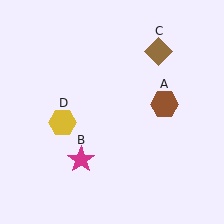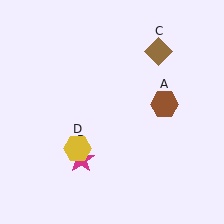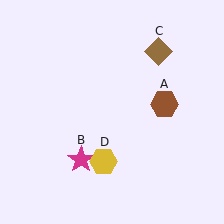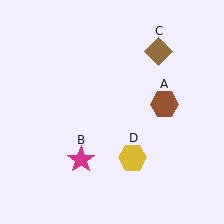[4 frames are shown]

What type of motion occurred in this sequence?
The yellow hexagon (object D) rotated counterclockwise around the center of the scene.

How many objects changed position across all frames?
1 object changed position: yellow hexagon (object D).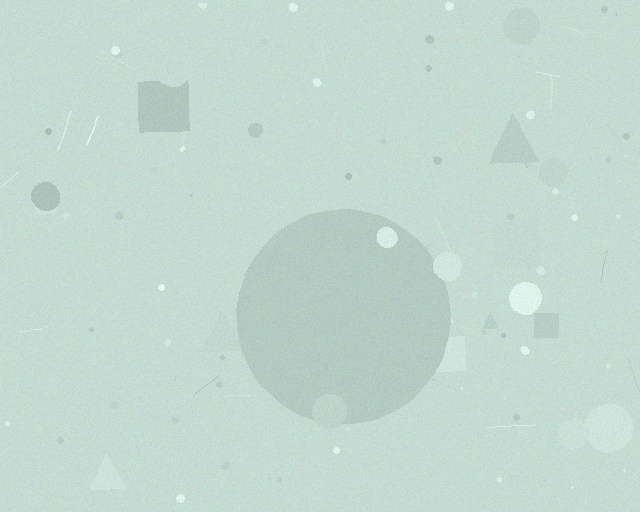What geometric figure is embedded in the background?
A circle is embedded in the background.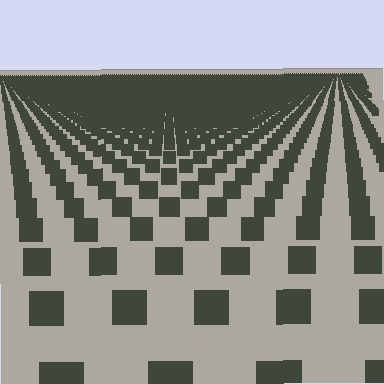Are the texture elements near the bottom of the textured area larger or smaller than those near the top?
Larger. Near the bottom, elements are closer to the viewer and appear at a bigger on-screen size.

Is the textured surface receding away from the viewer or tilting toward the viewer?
The surface is receding away from the viewer. Texture elements get smaller and denser toward the top.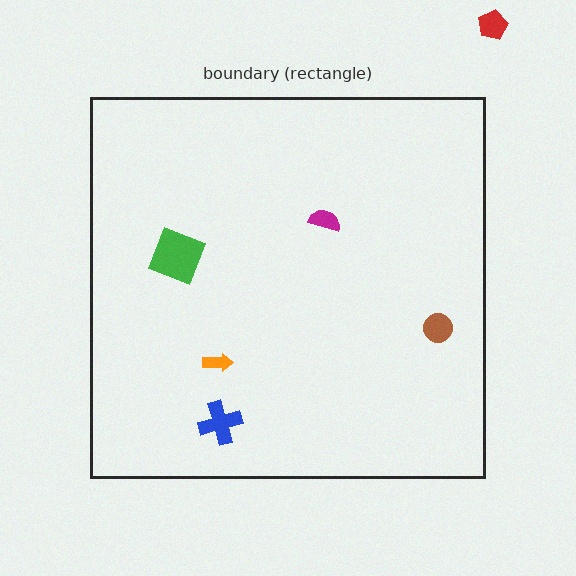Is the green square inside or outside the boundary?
Inside.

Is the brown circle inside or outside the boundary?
Inside.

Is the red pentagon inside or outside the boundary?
Outside.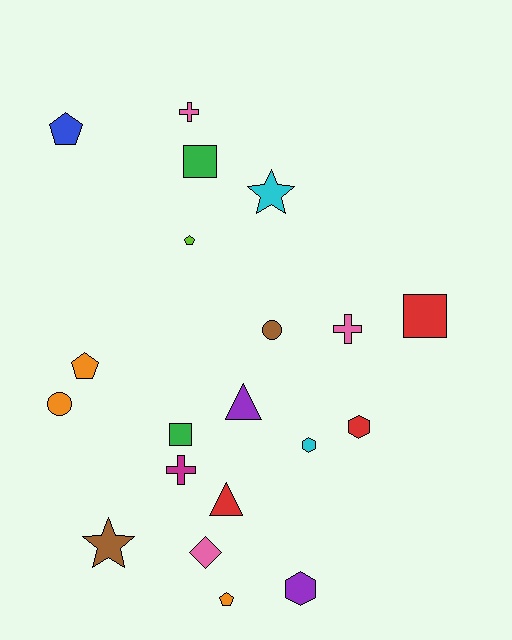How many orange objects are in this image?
There are 3 orange objects.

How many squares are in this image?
There are 3 squares.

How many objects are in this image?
There are 20 objects.